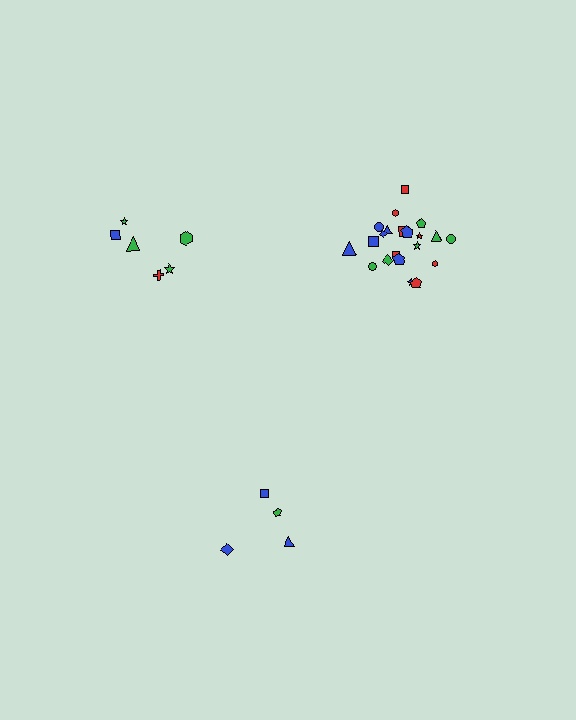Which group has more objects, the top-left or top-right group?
The top-right group.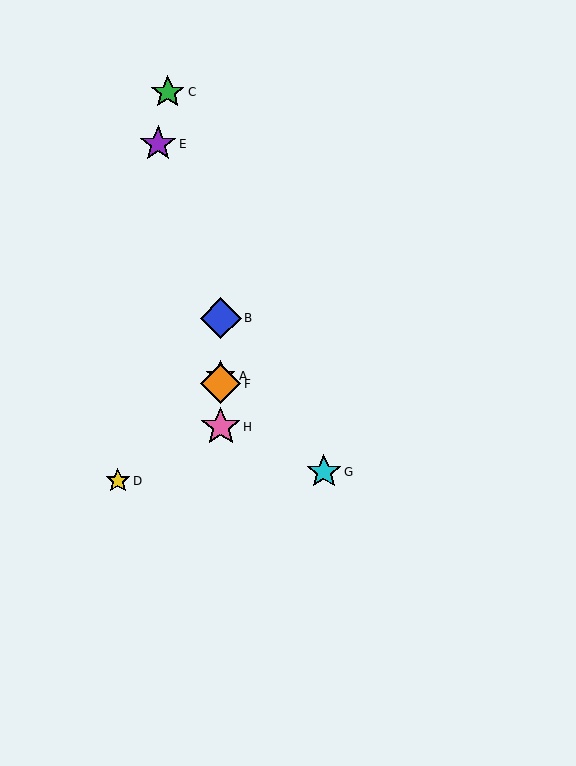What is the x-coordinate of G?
Object G is at x≈324.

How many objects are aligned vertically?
4 objects (A, B, F, H) are aligned vertically.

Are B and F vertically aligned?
Yes, both are at x≈221.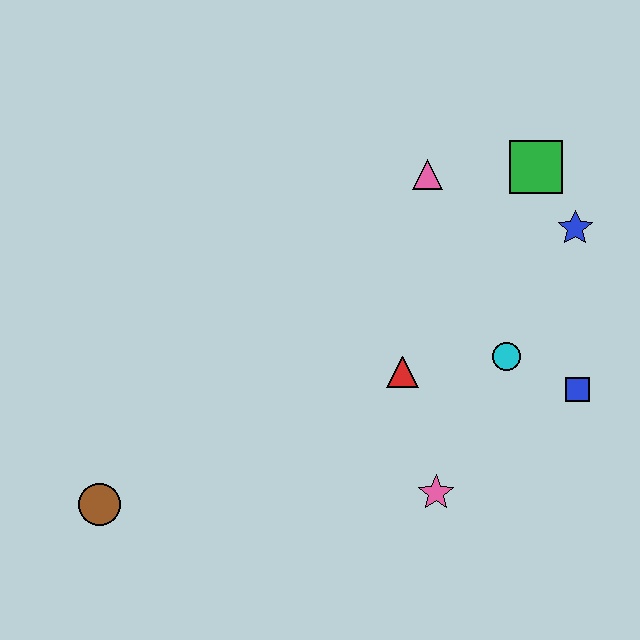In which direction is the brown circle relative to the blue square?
The brown circle is to the left of the blue square.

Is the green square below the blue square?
No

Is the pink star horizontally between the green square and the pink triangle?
Yes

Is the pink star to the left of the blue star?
Yes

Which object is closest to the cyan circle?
The blue square is closest to the cyan circle.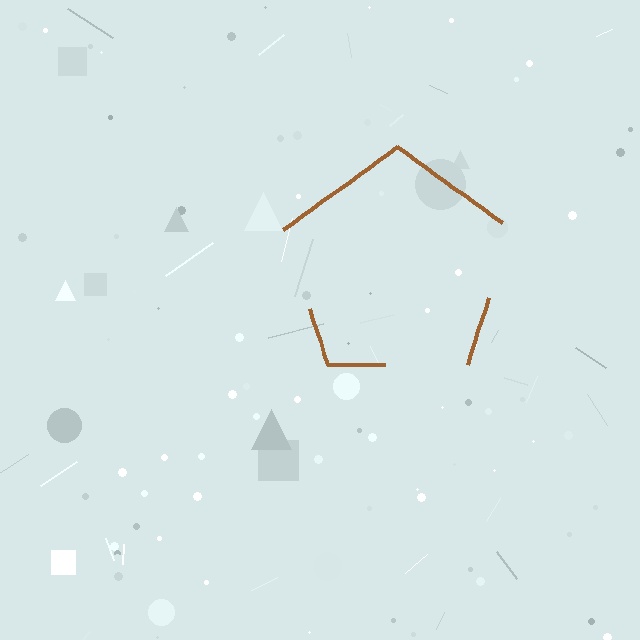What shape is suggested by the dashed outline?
The dashed outline suggests a pentagon.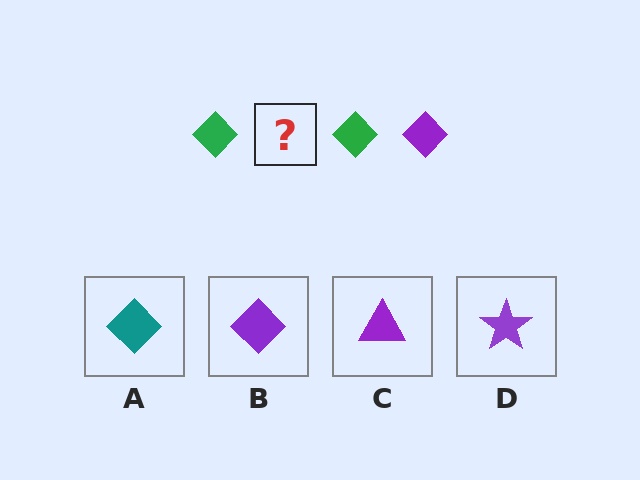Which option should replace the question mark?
Option B.